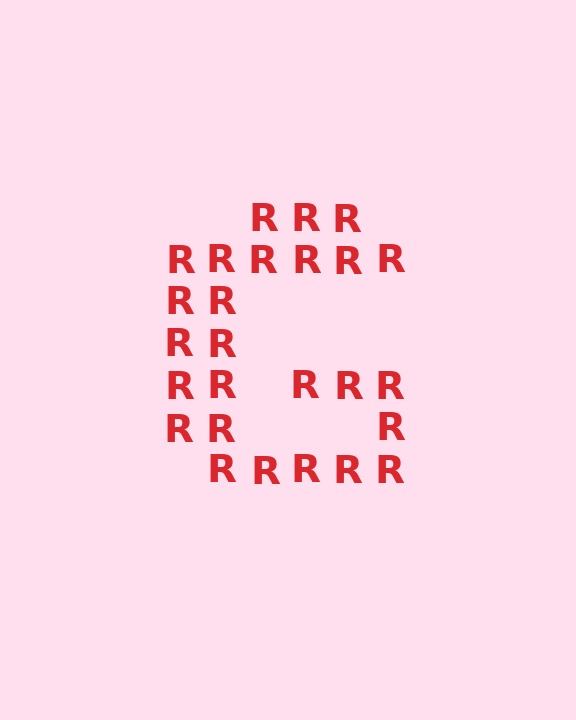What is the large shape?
The large shape is the letter G.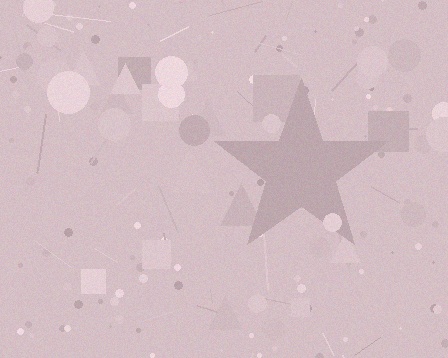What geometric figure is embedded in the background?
A star is embedded in the background.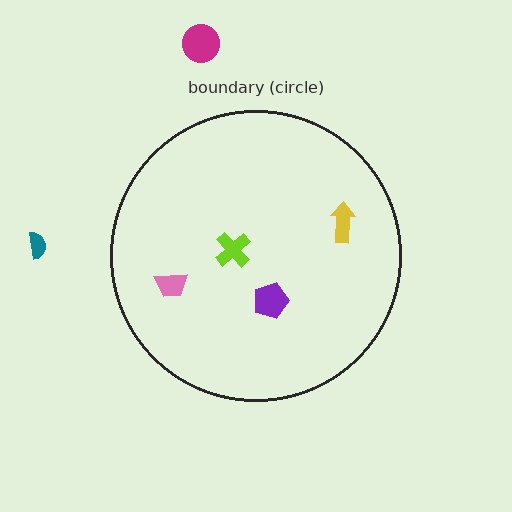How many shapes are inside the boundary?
4 inside, 2 outside.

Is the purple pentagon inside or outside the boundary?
Inside.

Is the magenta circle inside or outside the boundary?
Outside.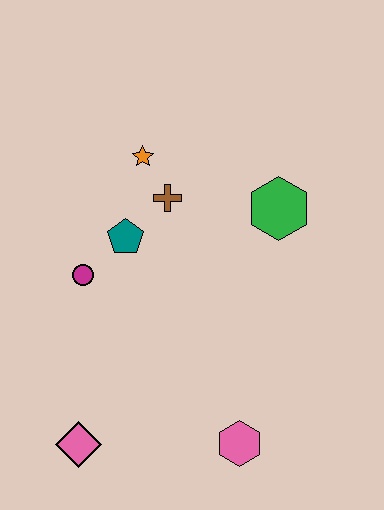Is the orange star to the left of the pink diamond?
No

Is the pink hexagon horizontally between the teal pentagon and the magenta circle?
No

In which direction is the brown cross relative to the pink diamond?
The brown cross is above the pink diamond.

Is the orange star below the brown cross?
No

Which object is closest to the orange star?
The brown cross is closest to the orange star.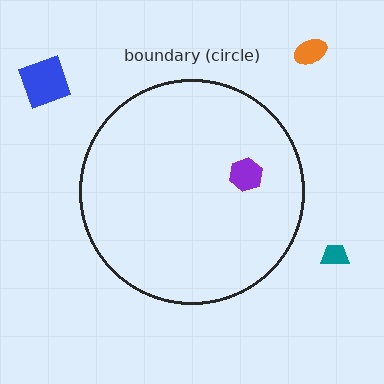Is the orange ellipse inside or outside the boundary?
Outside.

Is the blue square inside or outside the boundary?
Outside.